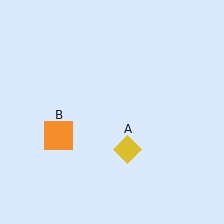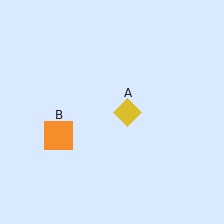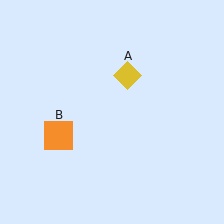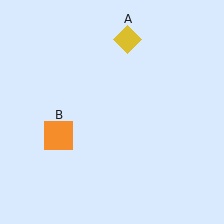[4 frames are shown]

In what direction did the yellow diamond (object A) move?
The yellow diamond (object A) moved up.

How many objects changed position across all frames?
1 object changed position: yellow diamond (object A).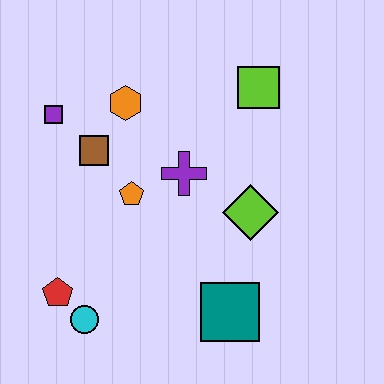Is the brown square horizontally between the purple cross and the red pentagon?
Yes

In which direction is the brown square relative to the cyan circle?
The brown square is above the cyan circle.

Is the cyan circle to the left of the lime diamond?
Yes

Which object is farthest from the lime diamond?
The purple square is farthest from the lime diamond.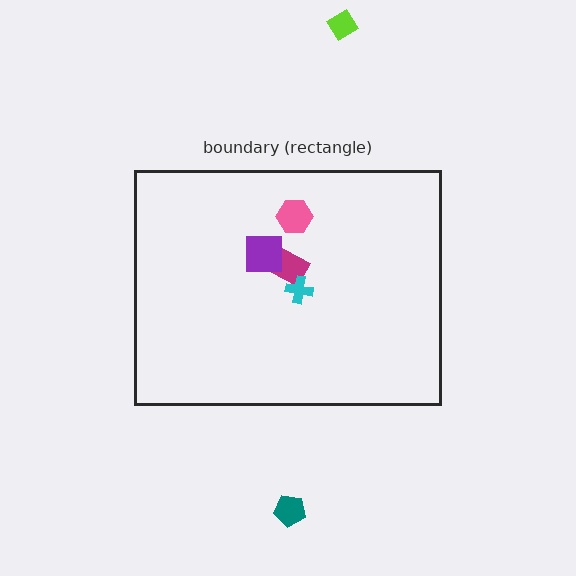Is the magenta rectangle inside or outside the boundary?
Inside.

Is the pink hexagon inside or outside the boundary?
Inside.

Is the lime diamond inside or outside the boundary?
Outside.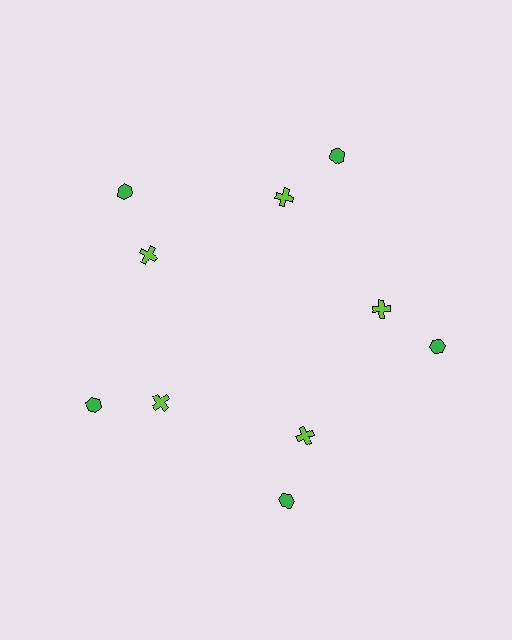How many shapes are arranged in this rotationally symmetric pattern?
There are 10 shapes, arranged in 5 groups of 2.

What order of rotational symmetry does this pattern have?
This pattern has 5-fold rotational symmetry.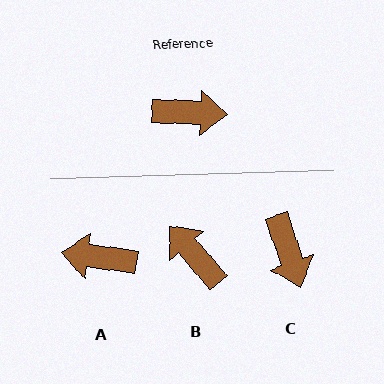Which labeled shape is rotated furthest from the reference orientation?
A, about 175 degrees away.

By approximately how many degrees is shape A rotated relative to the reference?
Approximately 175 degrees counter-clockwise.